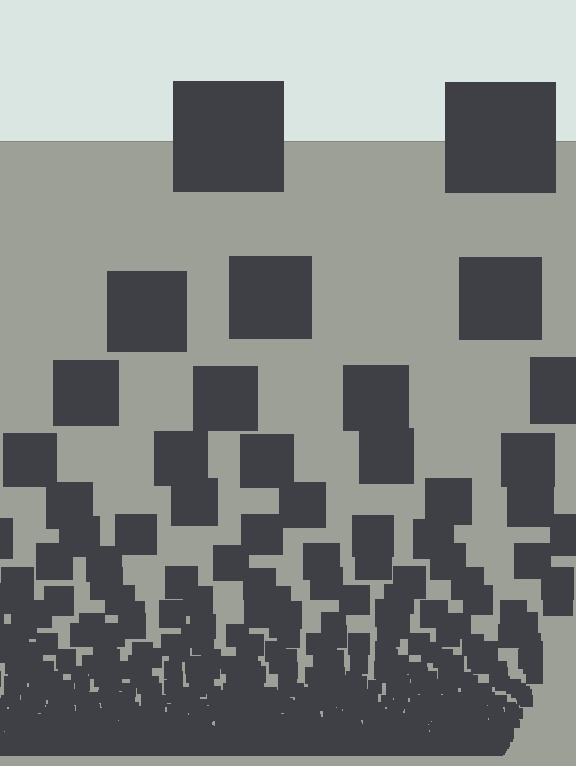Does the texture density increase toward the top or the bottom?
Density increases toward the bottom.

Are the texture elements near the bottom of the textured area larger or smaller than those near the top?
Smaller. The gradient is inverted — elements near the bottom are smaller and denser.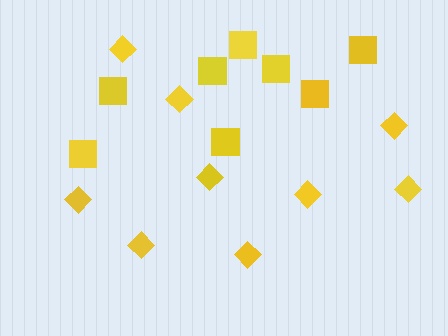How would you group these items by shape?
There are 2 groups: one group of diamonds (9) and one group of squares (8).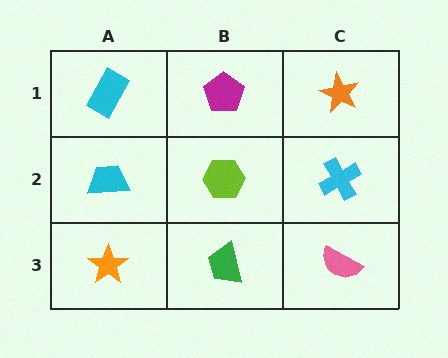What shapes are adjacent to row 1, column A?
A cyan trapezoid (row 2, column A), a magenta pentagon (row 1, column B).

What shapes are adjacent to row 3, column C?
A cyan cross (row 2, column C), a green trapezoid (row 3, column B).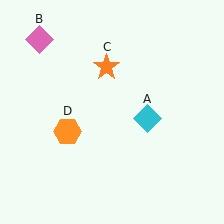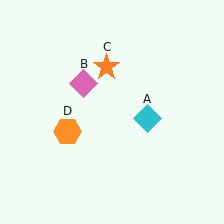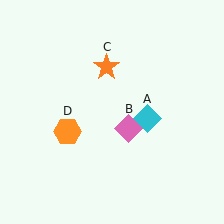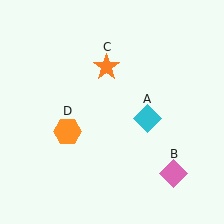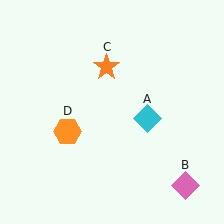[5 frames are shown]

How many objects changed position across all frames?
1 object changed position: pink diamond (object B).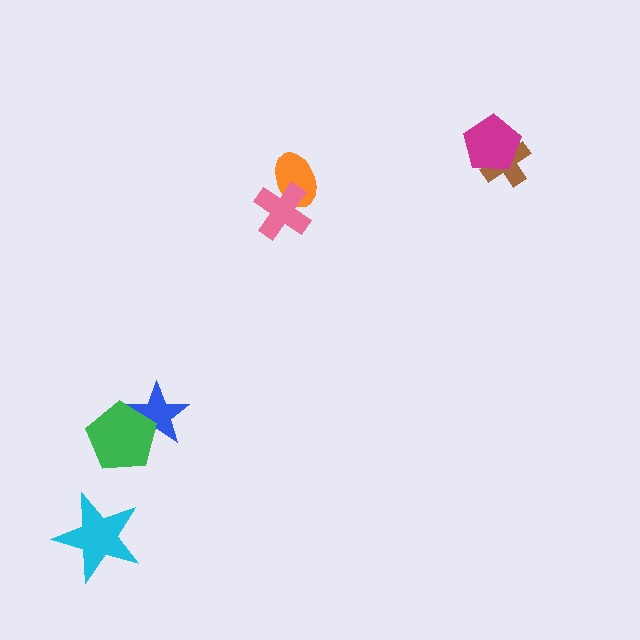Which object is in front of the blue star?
The green pentagon is in front of the blue star.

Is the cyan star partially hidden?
No, no other shape covers it.